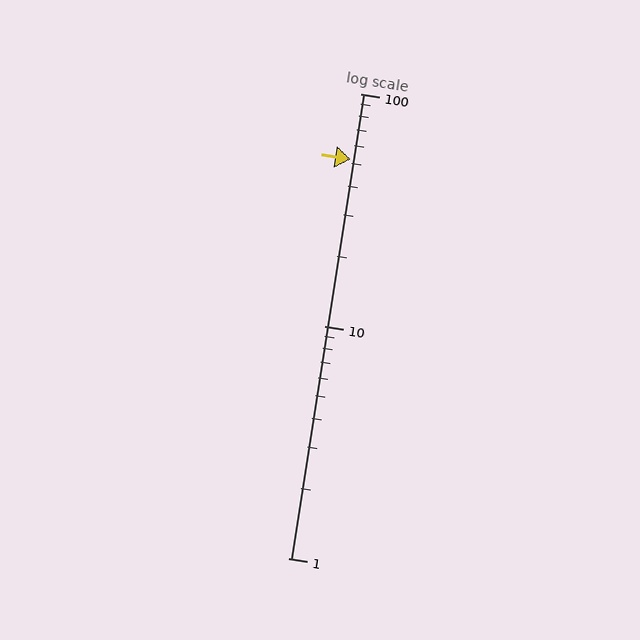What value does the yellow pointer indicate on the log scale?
The pointer indicates approximately 52.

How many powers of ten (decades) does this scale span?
The scale spans 2 decades, from 1 to 100.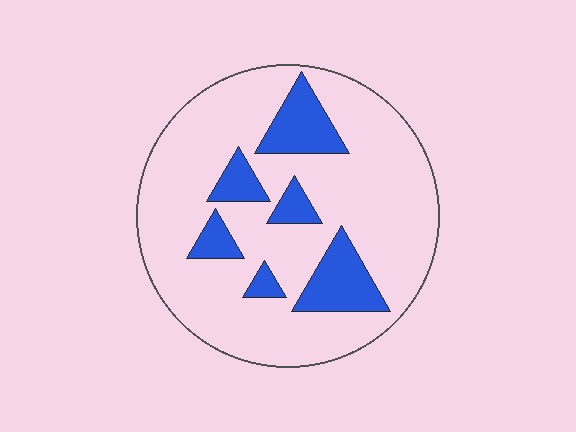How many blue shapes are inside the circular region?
6.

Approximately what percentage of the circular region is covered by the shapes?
Approximately 20%.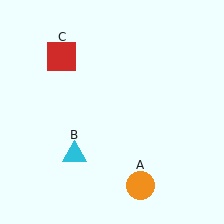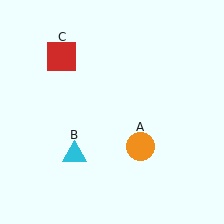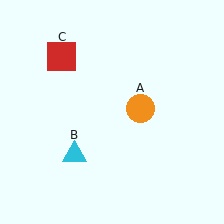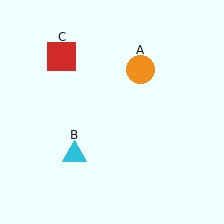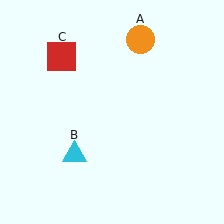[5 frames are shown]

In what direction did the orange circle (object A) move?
The orange circle (object A) moved up.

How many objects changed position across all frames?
1 object changed position: orange circle (object A).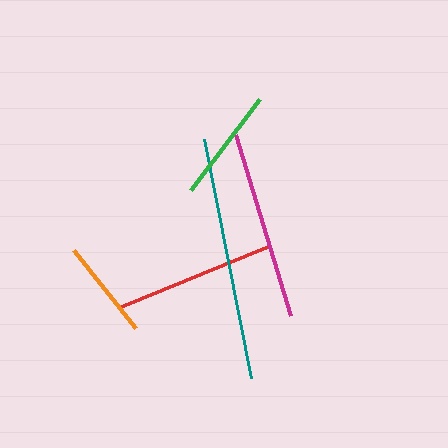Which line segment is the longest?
The teal line is the longest at approximately 244 pixels.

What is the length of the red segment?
The red segment is approximately 162 pixels long.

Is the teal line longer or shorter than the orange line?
The teal line is longer than the orange line.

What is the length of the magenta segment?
The magenta segment is approximately 189 pixels long.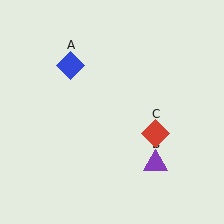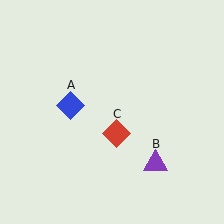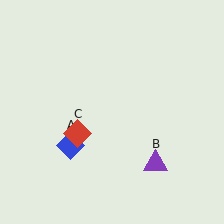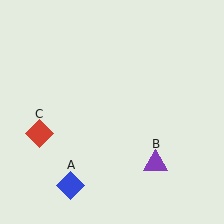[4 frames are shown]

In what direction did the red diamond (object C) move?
The red diamond (object C) moved left.